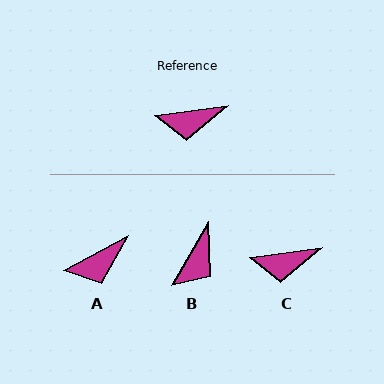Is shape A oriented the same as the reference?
No, it is off by about 20 degrees.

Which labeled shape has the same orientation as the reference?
C.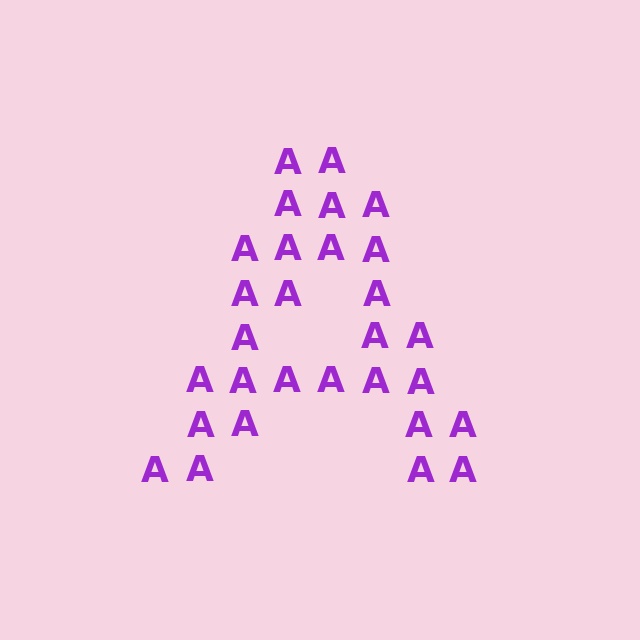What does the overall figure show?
The overall figure shows the letter A.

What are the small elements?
The small elements are letter A's.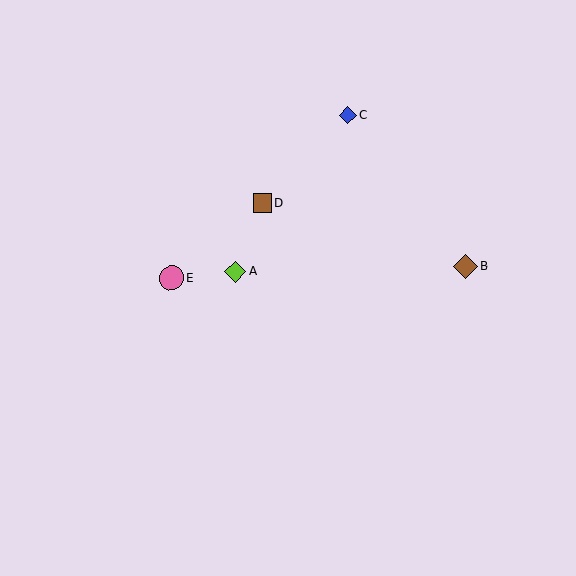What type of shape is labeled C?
Shape C is a blue diamond.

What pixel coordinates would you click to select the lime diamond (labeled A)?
Click at (235, 271) to select the lime diamond A.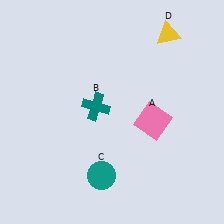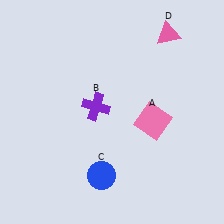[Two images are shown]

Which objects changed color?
B changed from teal to purple. C changed from teal to blue. D changed from yellow to pink.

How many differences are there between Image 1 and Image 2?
There are 3 differences between the two images.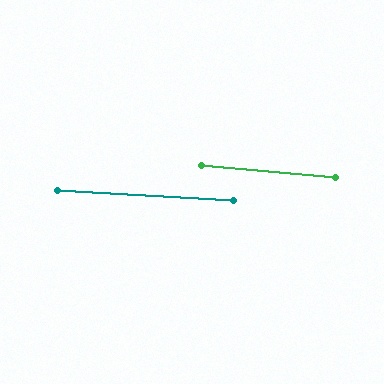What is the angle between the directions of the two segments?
Approximately 2 degrees.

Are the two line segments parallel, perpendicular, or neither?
Parallel — their directions differ by only 2.0°.